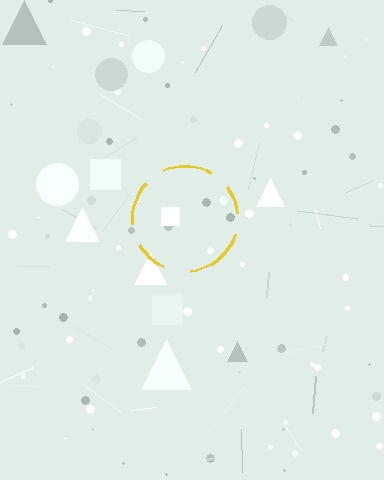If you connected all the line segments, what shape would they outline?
They would outline a circle.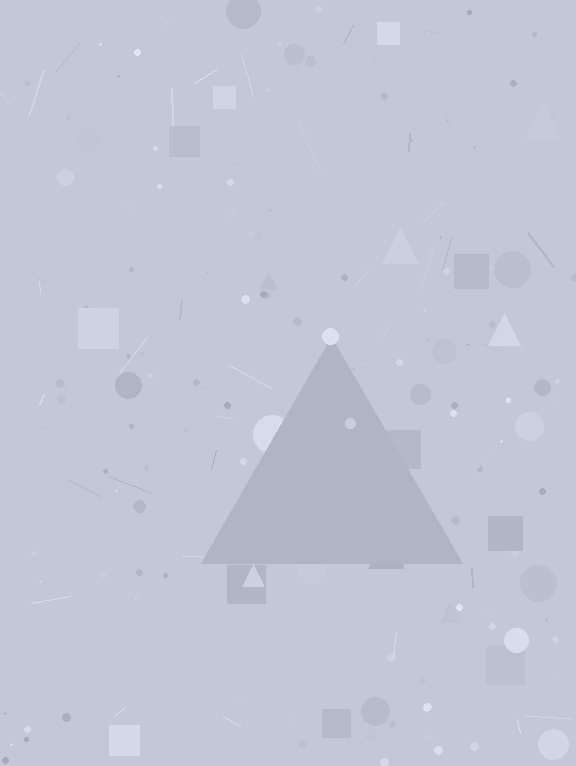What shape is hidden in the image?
A triangle is hidden in the image.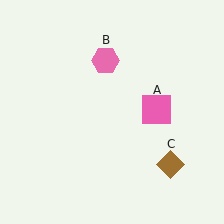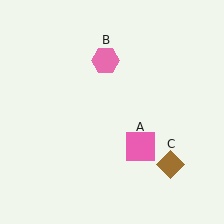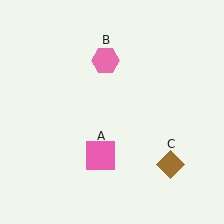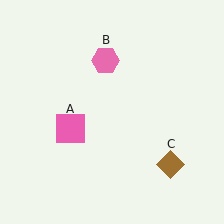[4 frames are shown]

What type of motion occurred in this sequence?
The pink square (object A) rotated clockwise around the center of the scene.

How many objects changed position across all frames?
1 object changed position: pink square (object A).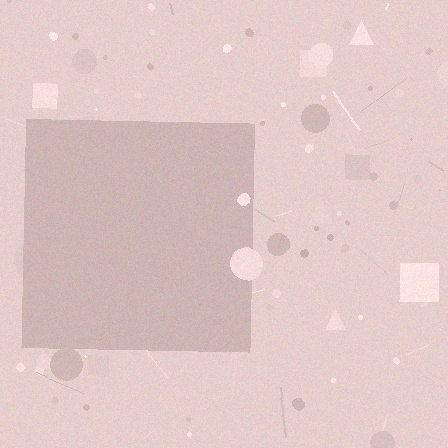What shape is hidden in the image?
A square is hidden in the image.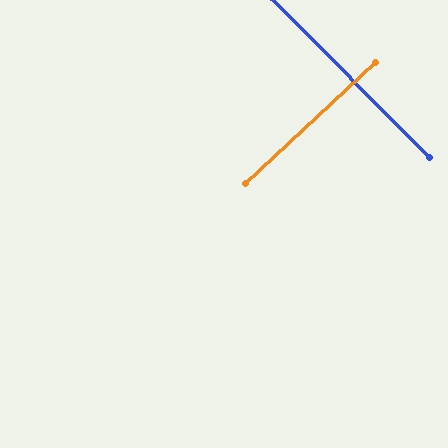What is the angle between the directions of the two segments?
Approximately 88 degrees.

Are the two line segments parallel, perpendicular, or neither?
Perpendicular — they meet at approximately 88°.